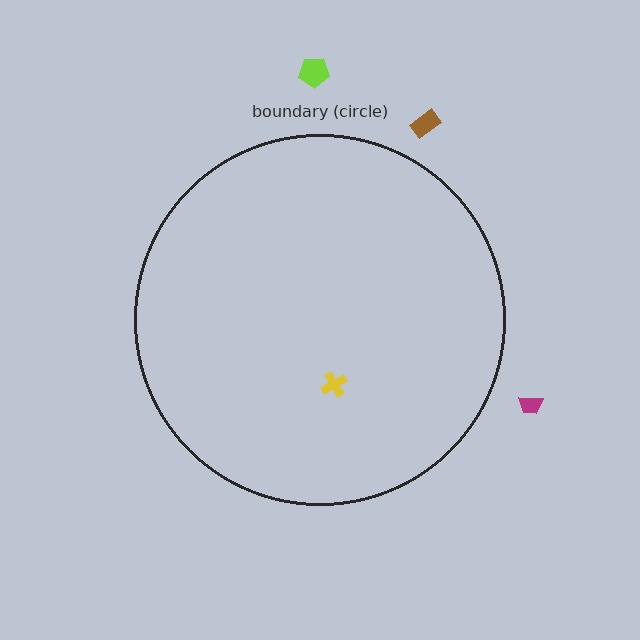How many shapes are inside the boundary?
1 inside, 3 outside.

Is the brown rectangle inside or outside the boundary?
Outside.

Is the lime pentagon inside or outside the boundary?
Outside.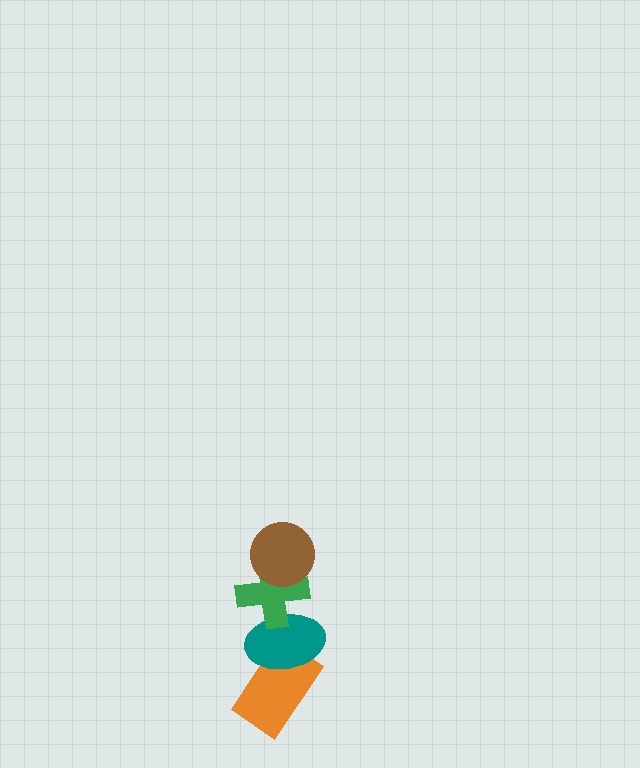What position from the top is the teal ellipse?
The teal ellipse is 3rd from the top.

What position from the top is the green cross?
The green cross is 2nd from the top.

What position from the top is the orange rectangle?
The orange rectangle is 4th from the top.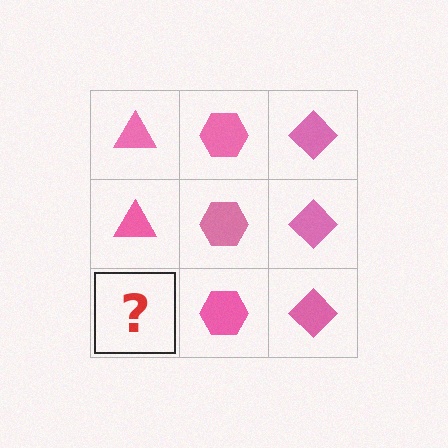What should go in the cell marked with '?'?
The missing cell should contain a pink triangle.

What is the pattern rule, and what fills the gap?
The rule is that each column has a consistent shape. The gap should be filled with a pink triangle.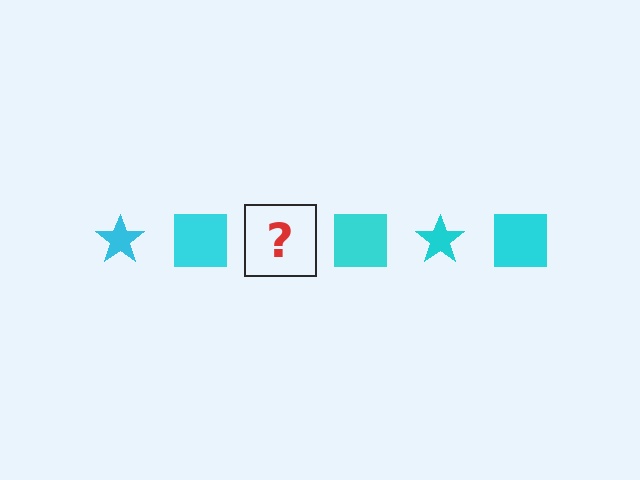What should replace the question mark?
The question mark should be replaced with a cyan star.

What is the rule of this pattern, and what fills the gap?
The rule is that the pattern cycles through star, square shapes in cyan. The gap should be filled with a cyan star.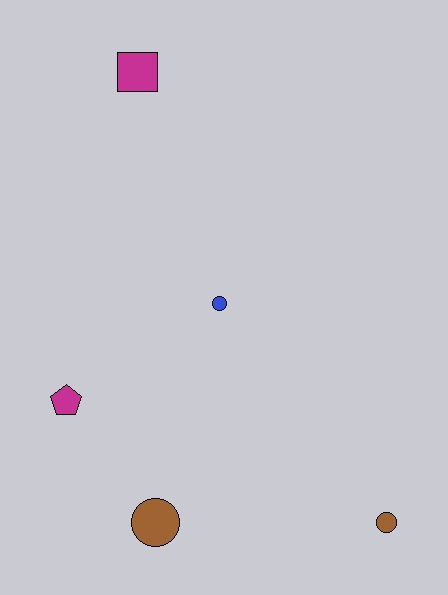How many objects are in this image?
There are 5 objects.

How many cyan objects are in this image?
There are no cyan objects.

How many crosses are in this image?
There are no crosses.